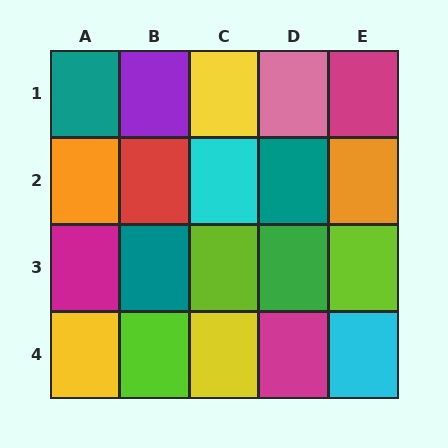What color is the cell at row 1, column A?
Teal.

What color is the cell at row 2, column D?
Teal.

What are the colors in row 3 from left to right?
Magenta, teal, lime, green, lime.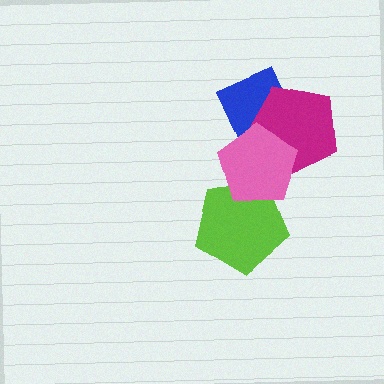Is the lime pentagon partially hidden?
Yes, it is partially covered by another shape.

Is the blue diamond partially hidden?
Yes, it is partially covered by another shape.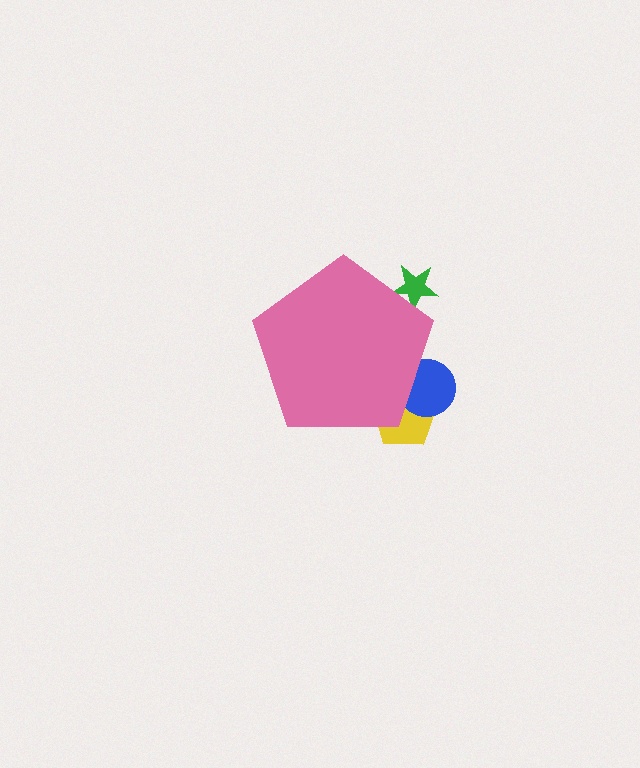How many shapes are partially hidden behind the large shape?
3 shapes are partially hidden.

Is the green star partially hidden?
Yes, the green star is partially hidden behind the pink pentagon.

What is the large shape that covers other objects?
A pink pentagon.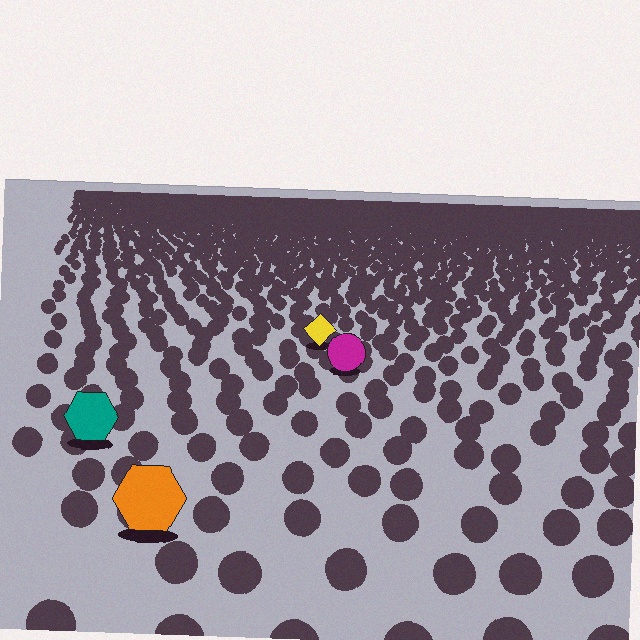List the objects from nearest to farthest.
From nearest to farthest: the orange hexagon, the teal hexagon, the magenta circle, the yellow diamond.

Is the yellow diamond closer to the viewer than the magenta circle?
No. The magenta circle is closer — you can tell from the texture gradient: the ground texture is coarser near it.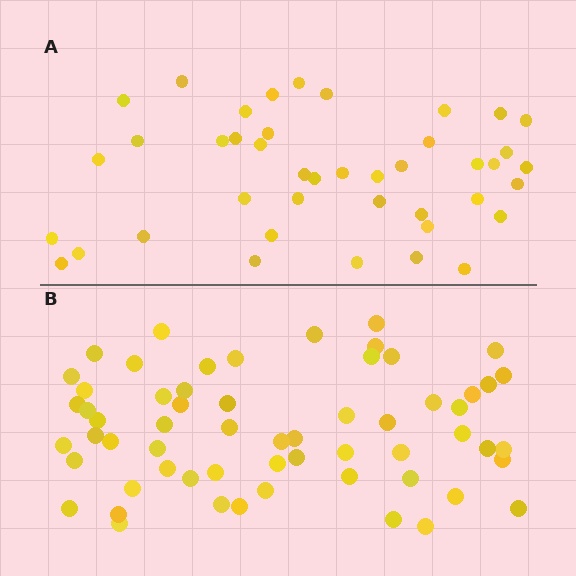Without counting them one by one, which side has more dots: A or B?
Region B (the bottom region) has more dots.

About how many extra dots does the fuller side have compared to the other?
Region B has approximately 20 more dots than region A.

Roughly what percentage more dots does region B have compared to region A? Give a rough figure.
About 45% more.